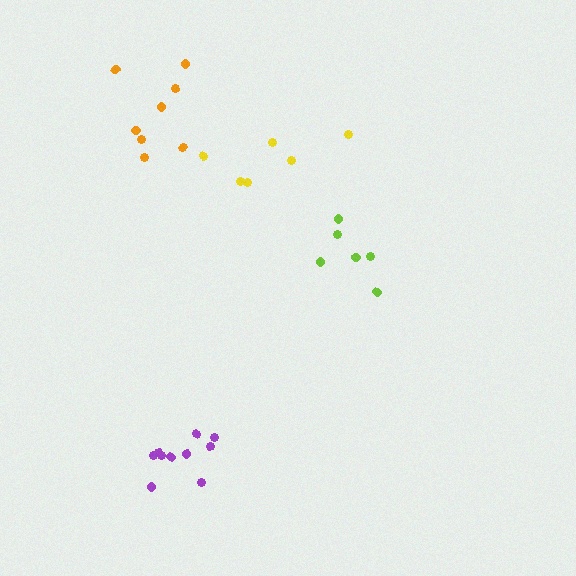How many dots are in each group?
Group 1: 10 dots, Group 2: 8 dots, Group 3: 6 dots, Group 4: 6 dots (30 total).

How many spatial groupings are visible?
There are 4 spatial groupings.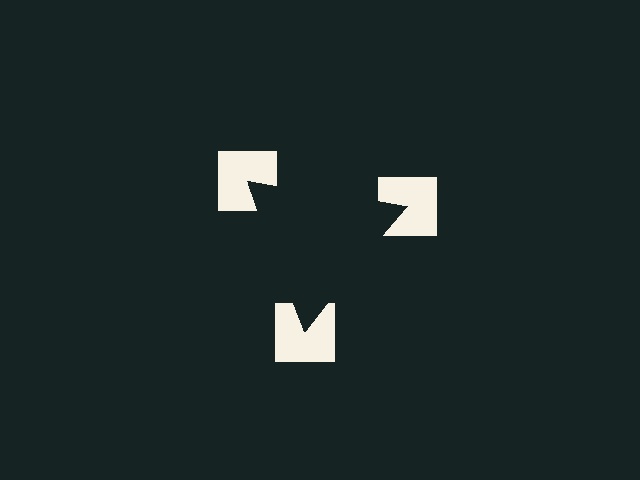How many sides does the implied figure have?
3 sides.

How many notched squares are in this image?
There are 3 — one at each vertex of the illusory triangle.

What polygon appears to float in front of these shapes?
An illusory triangle — its edges are inferred from the aligned wedge cuts in the notched squares, not physically drawn.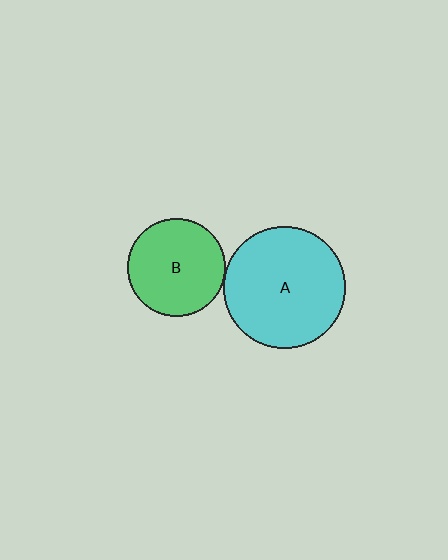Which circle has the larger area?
Circle A (cyan).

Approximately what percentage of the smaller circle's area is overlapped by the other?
Approximately 5%.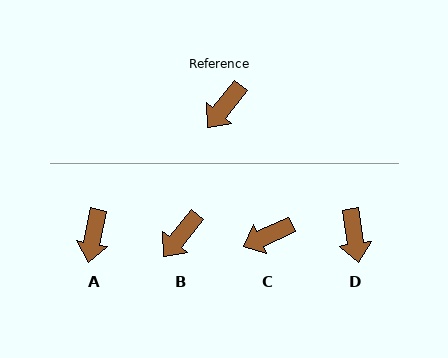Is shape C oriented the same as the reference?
No, it is off by about 27 degrees.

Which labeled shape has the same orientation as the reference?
B.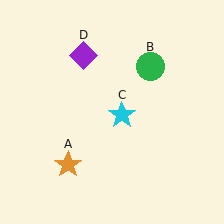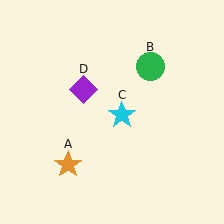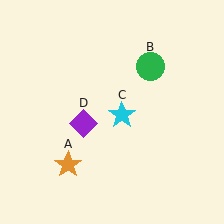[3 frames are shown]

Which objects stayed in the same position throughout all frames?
Orange star (object A) and green circle (object B) and cyan star (object C) remained stationary.